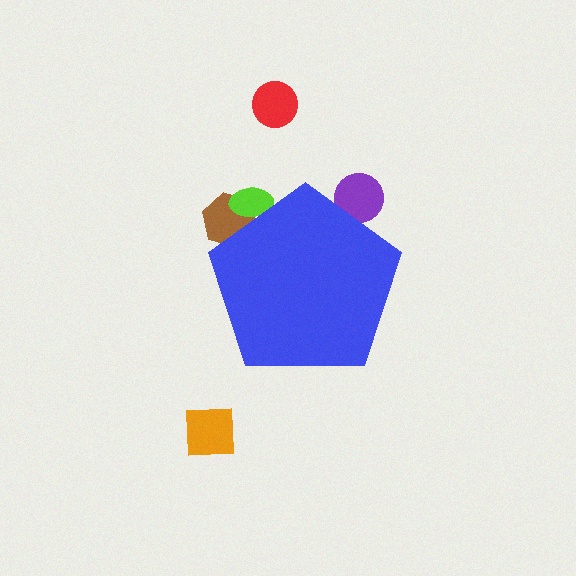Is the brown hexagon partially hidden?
Yes, the brown hexagon is partially hidden behind the blue pentagon.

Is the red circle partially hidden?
No, the red circle is fully visible.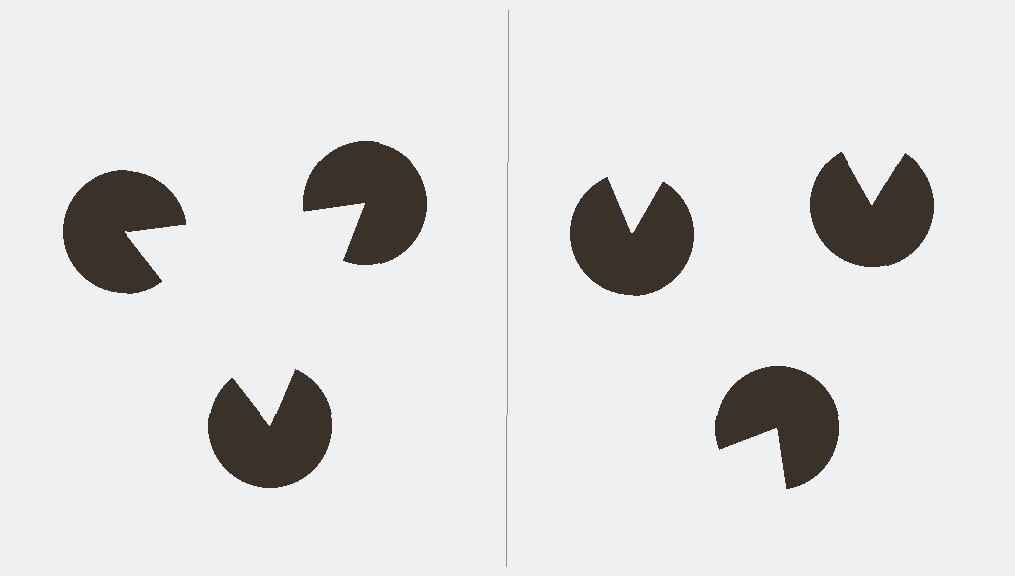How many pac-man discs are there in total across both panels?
6 — 3 on each side.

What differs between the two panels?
The pac-man discs are positioned identically on both sides; only the wedge orientations differ. On the left they align to a triangle; on the right they are misaligned.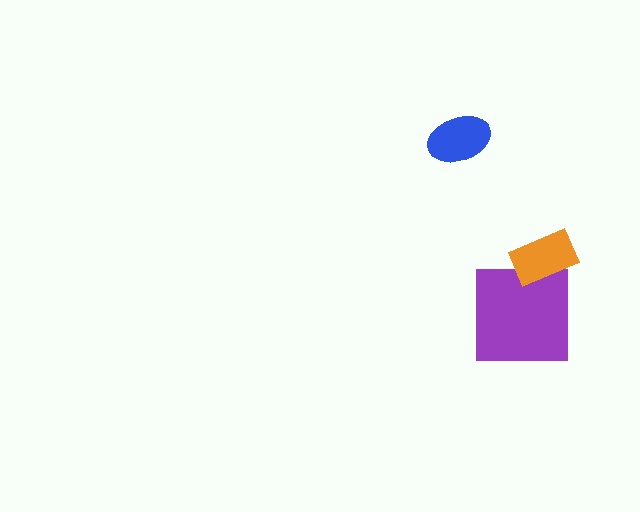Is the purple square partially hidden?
Yes, it is partially covered by another shape.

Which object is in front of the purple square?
The orange rectangle is in front of the purple square.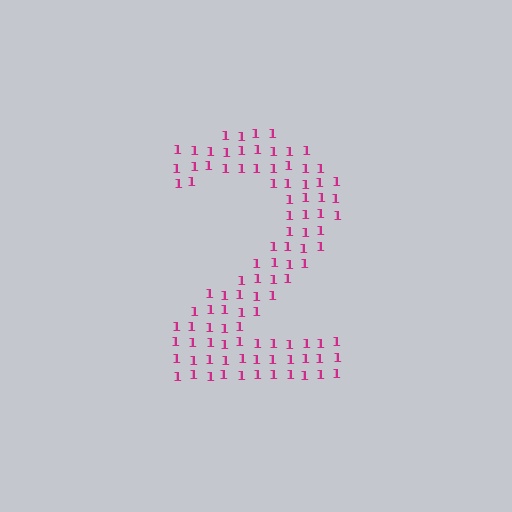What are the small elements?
The small elements are digit 1's.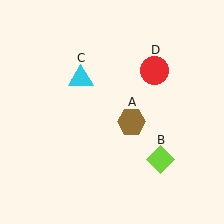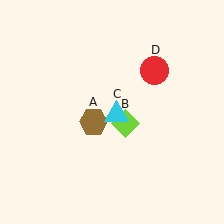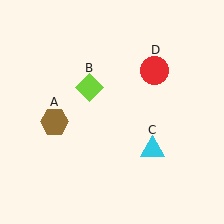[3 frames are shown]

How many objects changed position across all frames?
3 objects changed position: brown hexagon (object A), lime diamond (object B), cyan triangle (object C).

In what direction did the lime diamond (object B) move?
The lime diamond (object B) moved up and to the left.